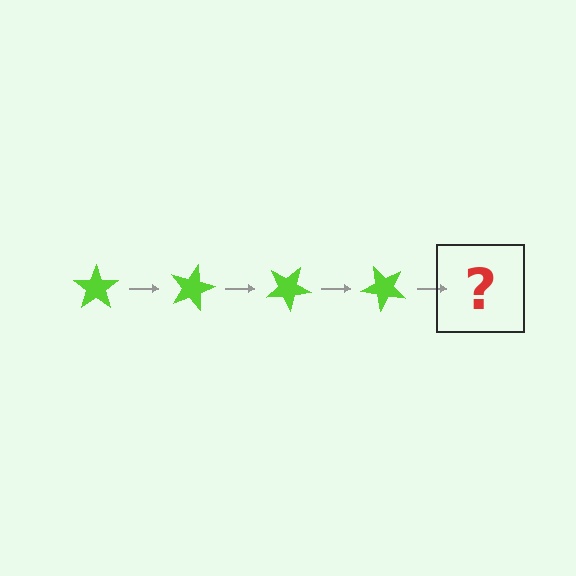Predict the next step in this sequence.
The next step is a lime star rotated 60 degrees.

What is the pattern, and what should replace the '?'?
The pattern is that the star rotates 15 degrees each step. The '?' should be a lime star rotated 60 degrees.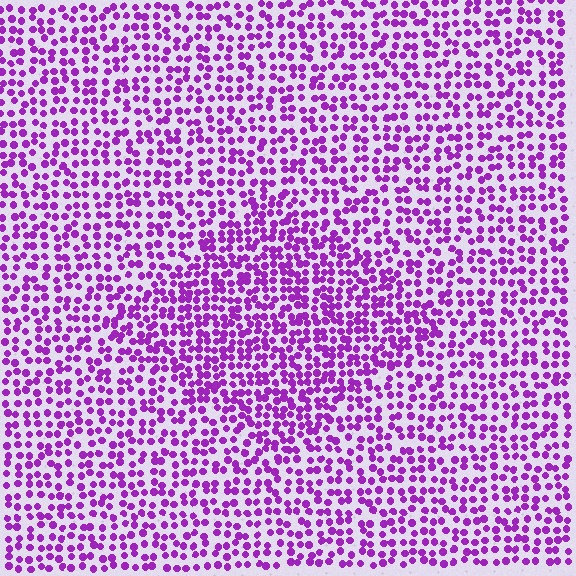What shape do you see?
I see a diamond.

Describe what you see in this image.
The image contains small purple elements arranged at two different densities. A diamond-shaped region is visible where the elements are more densely packed than the surrounding area.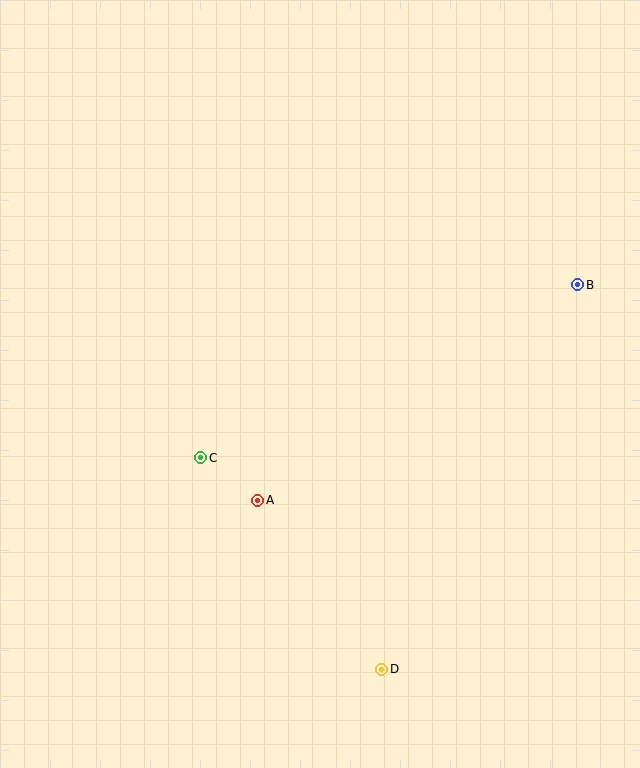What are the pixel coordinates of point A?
Point A is at (258, 500).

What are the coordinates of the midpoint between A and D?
The midpoint between A and D is at (320, 585).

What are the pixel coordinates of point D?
Point D is at (382, 669).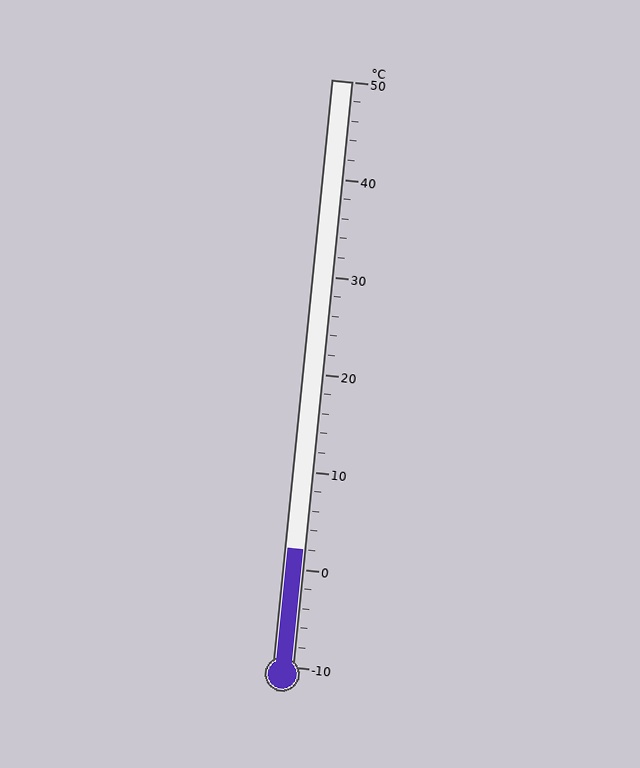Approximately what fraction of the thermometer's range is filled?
The thermometer is filled to approximately 20% of its range.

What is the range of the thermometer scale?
The thermometer scale ranges from -10°C to 50°C.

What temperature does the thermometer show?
The thermometer shows approximately 2°C.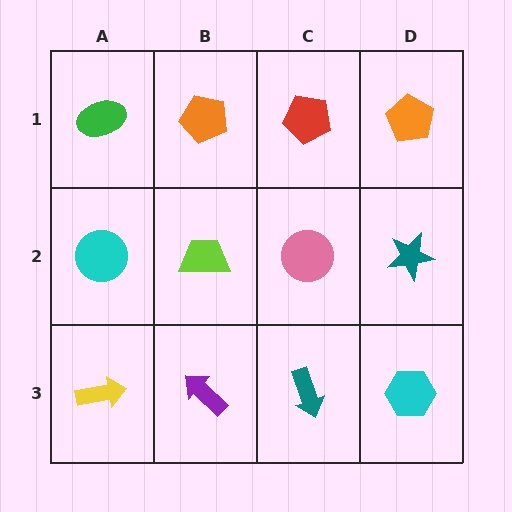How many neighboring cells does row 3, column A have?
2.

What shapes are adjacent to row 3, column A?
A cyan circle (row 2, column A), a purple arrow (row 3, column B).